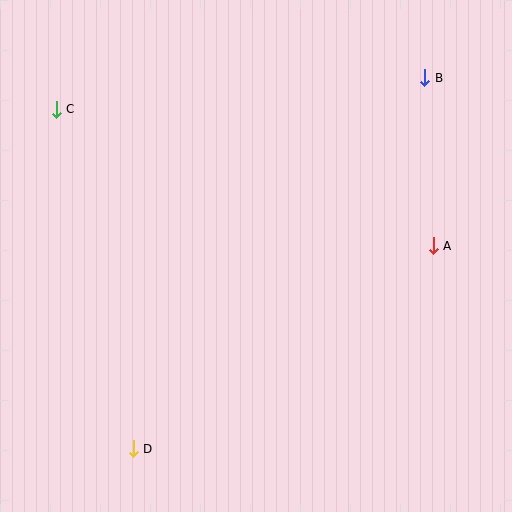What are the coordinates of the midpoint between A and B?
The midpoint between A and B is at (429, 162).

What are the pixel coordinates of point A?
Point A is at (433, 246).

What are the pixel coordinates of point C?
Point C is at (56, 109).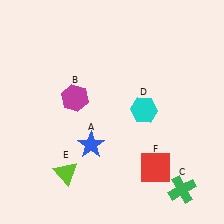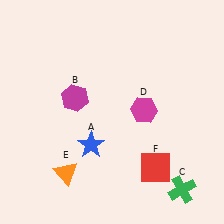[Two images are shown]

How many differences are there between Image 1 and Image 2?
There are 2 differences between the two images.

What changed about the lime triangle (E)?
In Image 1, E is lime. In Image 2, it changed to orange.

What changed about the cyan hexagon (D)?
In Image 1, D is cyan. In Image 2, it changed to magenta.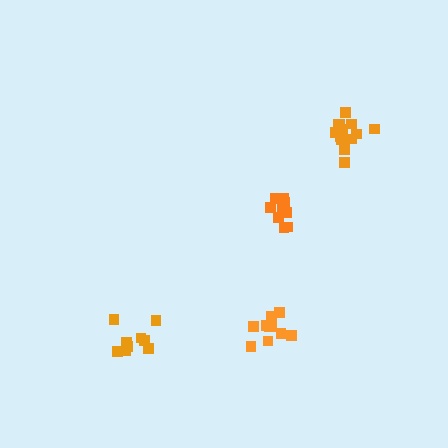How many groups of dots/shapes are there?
There are 4 groups.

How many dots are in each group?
Group 1: 11 dots, Group 2: 9 dots, Group 3: 9 dots, Group 4: 13 dots (42 total).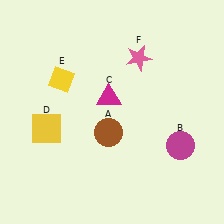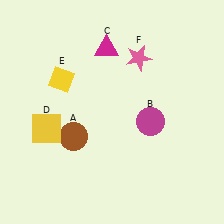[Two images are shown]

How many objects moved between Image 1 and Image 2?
3 objects moved between the two images.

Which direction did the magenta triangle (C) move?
The magenta triangle (C) moved up.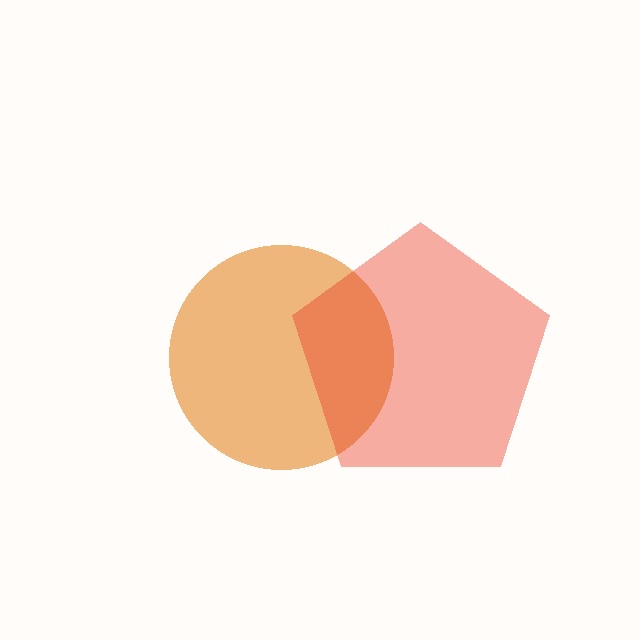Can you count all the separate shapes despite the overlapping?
Yes, there are 2 separate shapes.